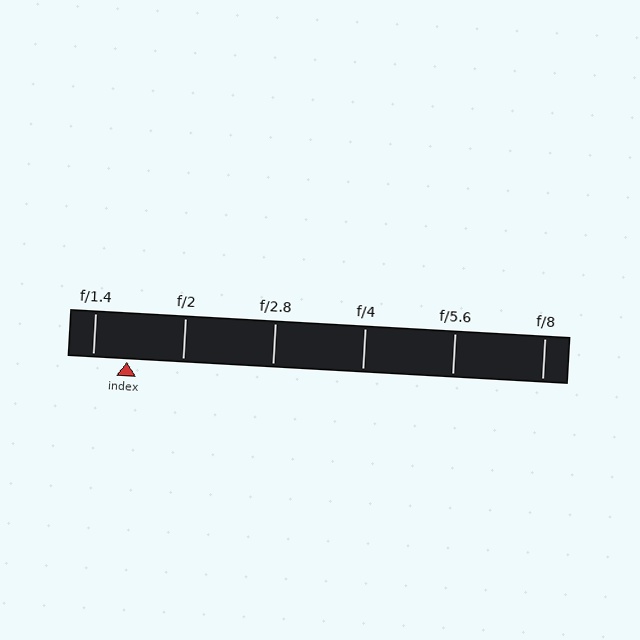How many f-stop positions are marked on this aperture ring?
There are 6 f-stop positions marked.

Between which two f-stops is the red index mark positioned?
The index mark is between f/1.4 and f/2.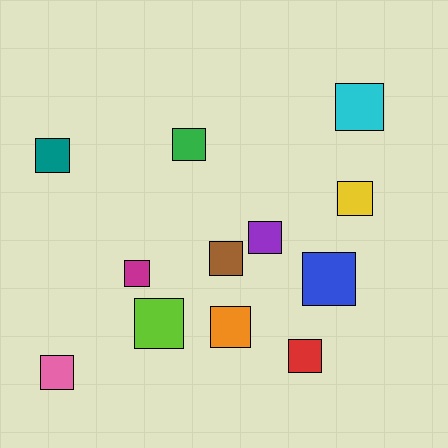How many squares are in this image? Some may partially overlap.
There are 12 squares.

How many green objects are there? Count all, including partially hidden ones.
There is 1 green object.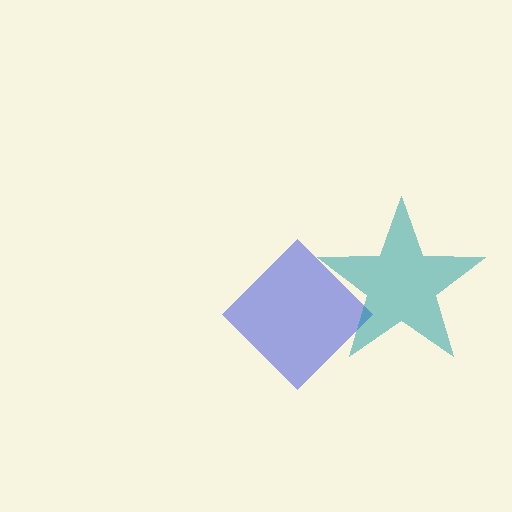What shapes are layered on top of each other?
The layered shapes are: a blue diamond, a teal star.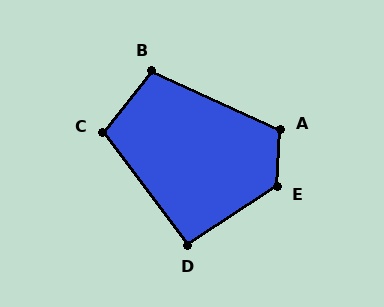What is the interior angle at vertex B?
Approximately 104 degrees (obtuse).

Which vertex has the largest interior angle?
E, at approximately 126 degrees.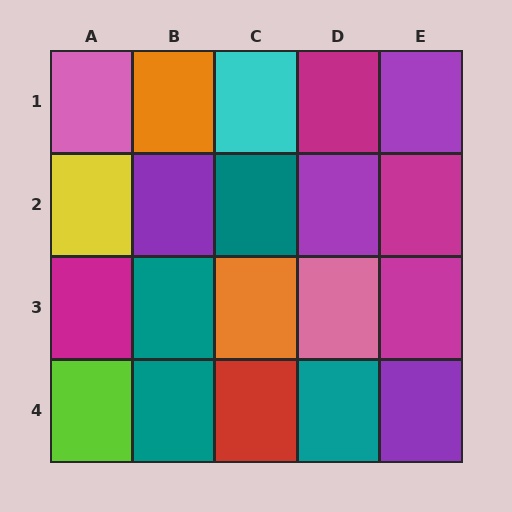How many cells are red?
1 cell is red.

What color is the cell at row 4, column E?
Purple.